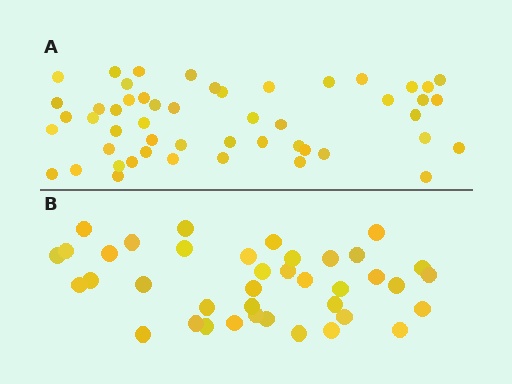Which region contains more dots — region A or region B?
Region A (the top region) has more dots.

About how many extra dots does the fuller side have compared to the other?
Region A has roughly 12 or so more dots than region B.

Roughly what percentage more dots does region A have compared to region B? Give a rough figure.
About 30% more.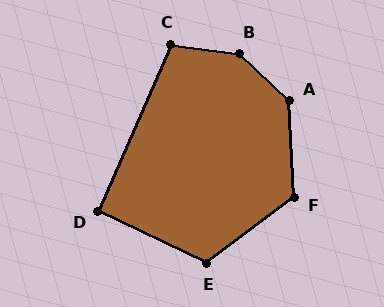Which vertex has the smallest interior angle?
D, at approximately 92 degrees.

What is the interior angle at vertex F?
Approximately 125 degrees (obtuse).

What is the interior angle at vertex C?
Approximately 107 degrees (obtuse).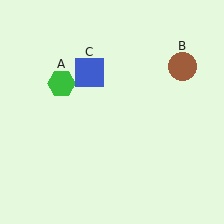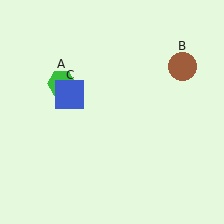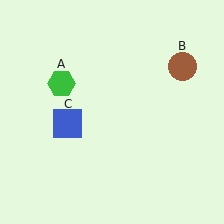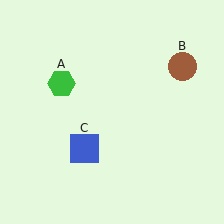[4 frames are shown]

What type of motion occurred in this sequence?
The blue square (object C) rotated counterclockwise around the center of the scene.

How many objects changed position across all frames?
1 object changed position: blue square (object C).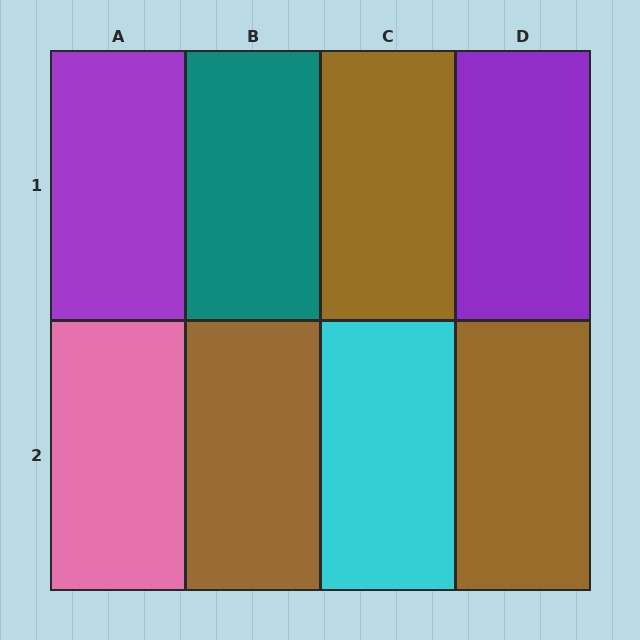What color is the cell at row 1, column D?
Purple.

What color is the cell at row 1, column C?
Brown.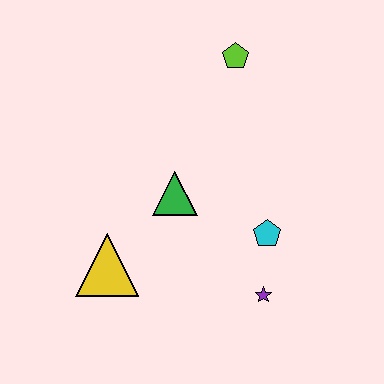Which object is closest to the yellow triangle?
The green triangle is closest to the yellow triangle.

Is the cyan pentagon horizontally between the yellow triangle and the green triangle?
No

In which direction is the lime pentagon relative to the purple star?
The lime pentagon is above the purple star.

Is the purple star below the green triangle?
Yes